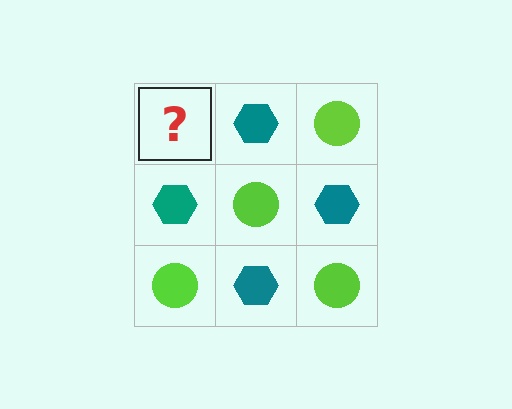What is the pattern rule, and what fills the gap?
The rule is that it alternates lime circle and teal hexagon in a checkerboard pattern. The gap should be filled with a lime circle.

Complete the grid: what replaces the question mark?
The question mark should be replaced with a lime circle.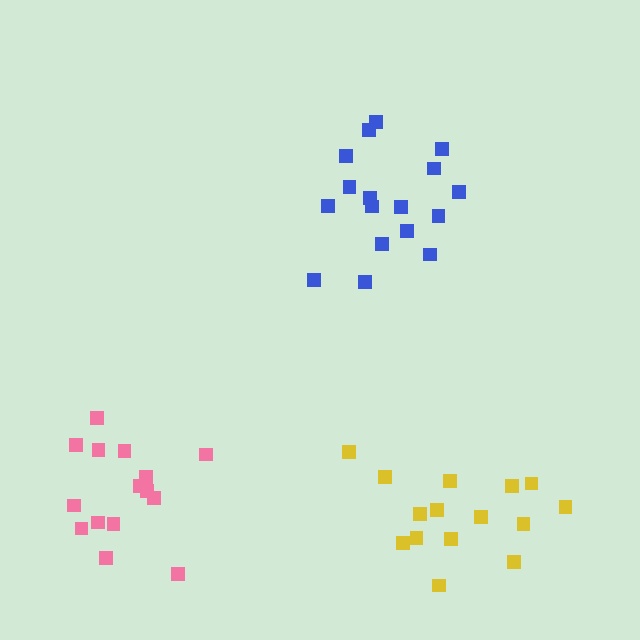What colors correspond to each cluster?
The clusters are colored: blue, pink, yellow.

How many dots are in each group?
Group 1: 17 dots, Group 2: 15 dots, Group 3: 15 dots (47 total).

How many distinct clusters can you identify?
There are 3 distinct clusters.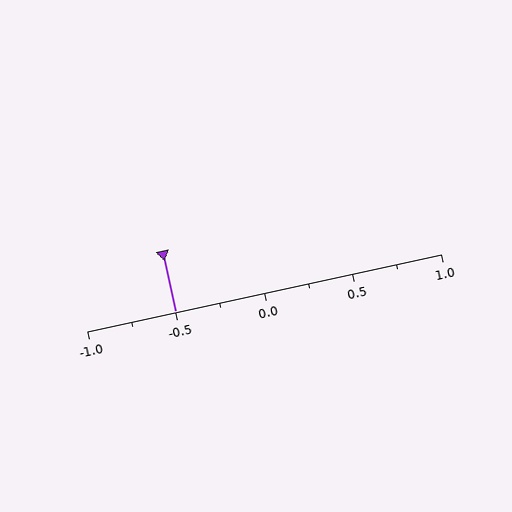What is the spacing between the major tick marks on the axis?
The major ticks are spaced 0.5 apart.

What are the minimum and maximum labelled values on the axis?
The axis runs from -1.0 to 1.0.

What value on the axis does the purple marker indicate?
The marker indicates approximately -0.5.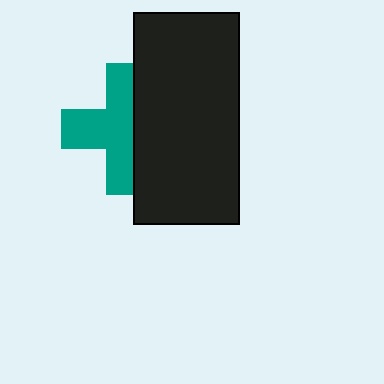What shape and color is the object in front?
The object in front is a black rectangle.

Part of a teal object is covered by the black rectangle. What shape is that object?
It is a cross.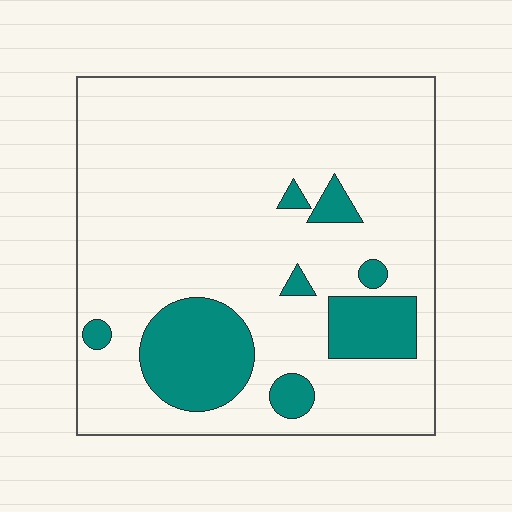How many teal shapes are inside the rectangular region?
8.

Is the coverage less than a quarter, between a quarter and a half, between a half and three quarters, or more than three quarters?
Less than a quarter.